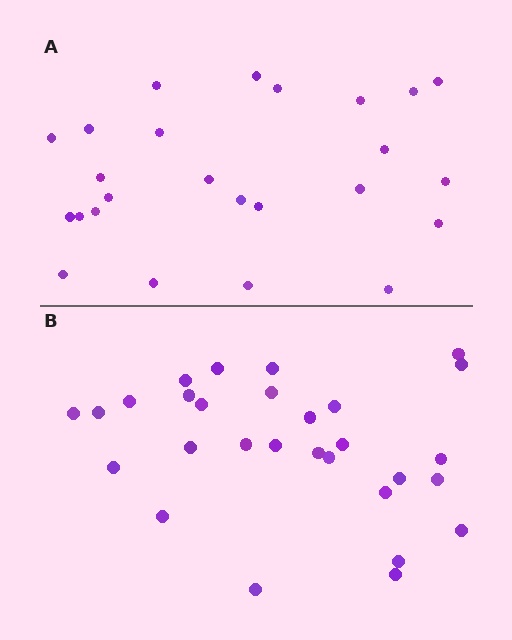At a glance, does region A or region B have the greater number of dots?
Region B (the bottom region) has more dots.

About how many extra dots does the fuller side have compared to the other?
Region B has about 4 more dots than region A.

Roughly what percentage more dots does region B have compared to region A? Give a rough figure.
About 15% more.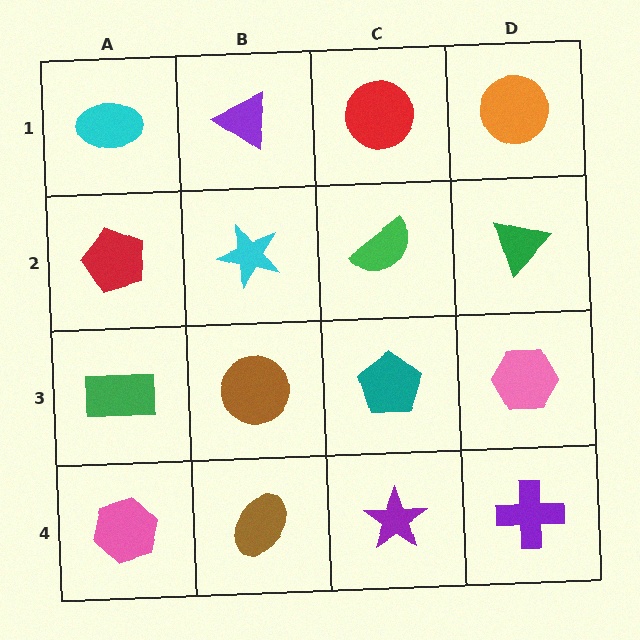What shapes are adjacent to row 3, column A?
A red pentagon (row 2, column A), a pink hexagon (row 4, column A), a brown circle (row 3, column B).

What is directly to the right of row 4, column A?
A brown ellipse.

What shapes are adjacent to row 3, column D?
A green triangle (row 2, column D), a purple cross (row 4, column D), a teal pentagon (row 3, column C).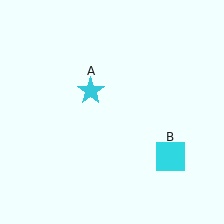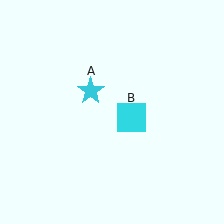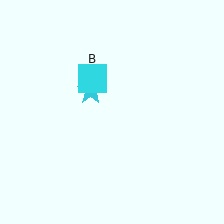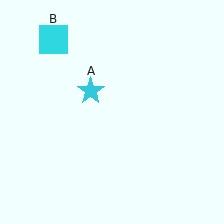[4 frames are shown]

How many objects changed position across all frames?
1 object changed position: cyan square (object B).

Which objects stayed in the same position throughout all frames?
Cyan star (object A) remained stationary.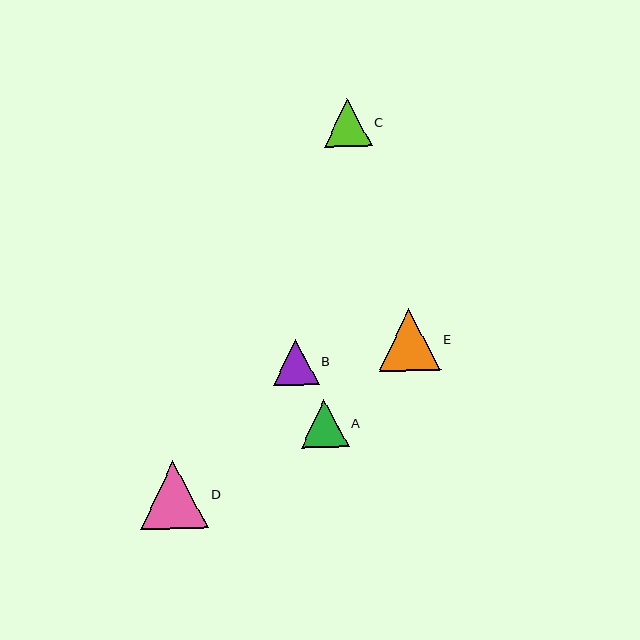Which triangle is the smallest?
Triangle B is the smallest with a size of approximately 46 pixels.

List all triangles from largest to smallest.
From largest to smallest: D, E, A, C, B.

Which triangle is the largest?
Triangle D is the largest with a size of approximately 68 pixels.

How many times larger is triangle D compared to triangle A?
Triangle D is approximately 1.4 times the size of triangle A.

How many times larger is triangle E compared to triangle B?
Triangle E is approximately 1.3 times the size of triangle B.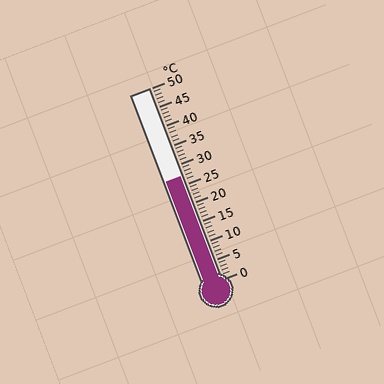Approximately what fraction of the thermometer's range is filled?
The thermometer is filled to approximately 55% of its range.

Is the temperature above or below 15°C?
The temperature is above 15°C.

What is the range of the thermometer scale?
The thermometer scale ranges from 0°C to 50°C.